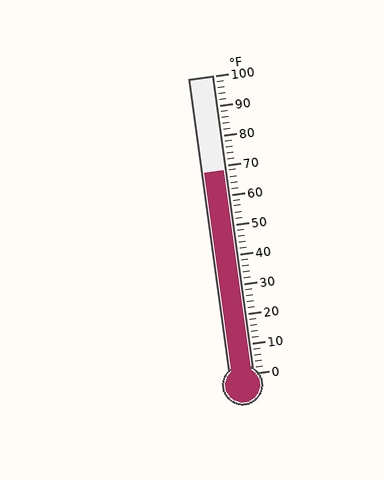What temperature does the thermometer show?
The thermometer shows approximately 68°F.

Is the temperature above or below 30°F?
The temperature is above 30°F.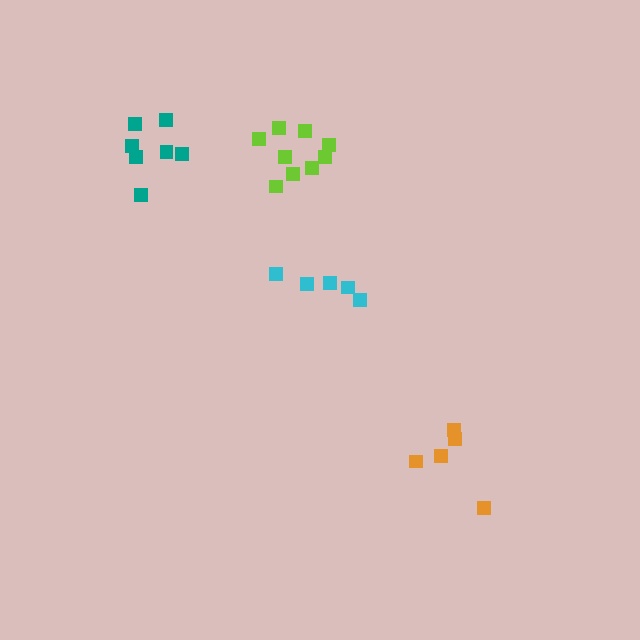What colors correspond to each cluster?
The clusters are colored: teal, orange, cyan, lime.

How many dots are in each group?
Group 1: 7 dots, Group 2: 5 dots, Group 3: 5 dots, Group 4: 9 dots (26 total).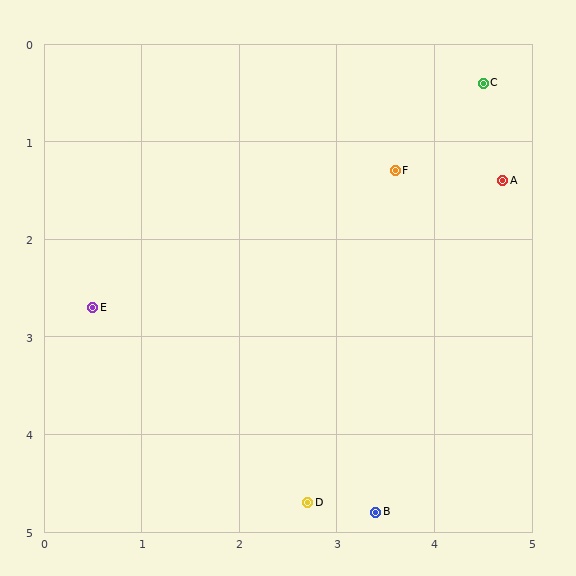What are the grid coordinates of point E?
Point E is at approximately (0.5, 2.7).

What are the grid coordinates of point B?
Point B is at approximately (3.4, 4.8).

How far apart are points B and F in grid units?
Points B and F are about 3.5 grid units apart.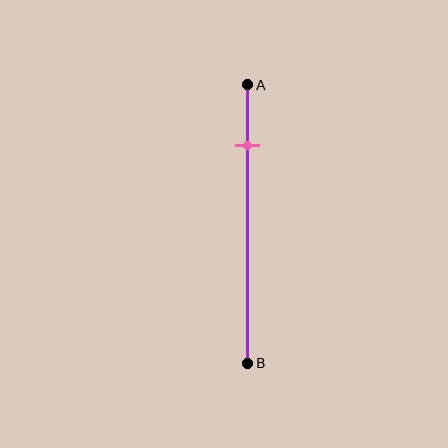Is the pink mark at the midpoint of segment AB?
No, the mark is at about 20% from A, not at the 50% midpoint.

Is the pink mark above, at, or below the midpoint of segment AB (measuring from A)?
The pink mark is above the midpoint of segment AB.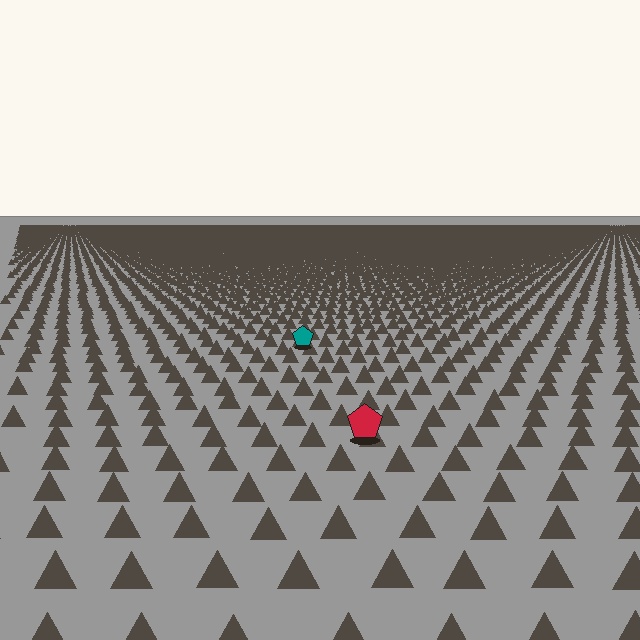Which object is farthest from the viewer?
The teal pentagon is farthest from the viewer. It appears smaller and the ground texture around it is denser.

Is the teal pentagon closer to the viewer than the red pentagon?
No. The red pentagon is closer — you can tell from the texture gradient: the ground texture is coarser near it.